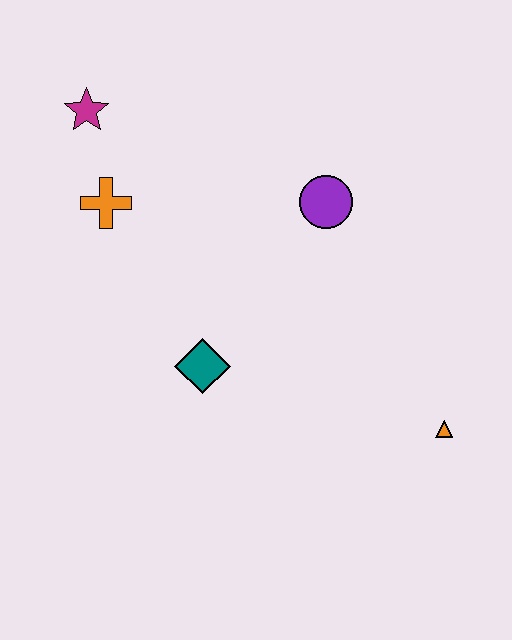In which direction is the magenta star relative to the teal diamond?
The magenta star is above the teal diamond.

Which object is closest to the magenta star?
The orange cross is closest to the magenta star.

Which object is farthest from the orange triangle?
The magenta star is farthest from the orange triangle.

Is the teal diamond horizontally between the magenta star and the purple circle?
Yes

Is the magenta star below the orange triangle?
No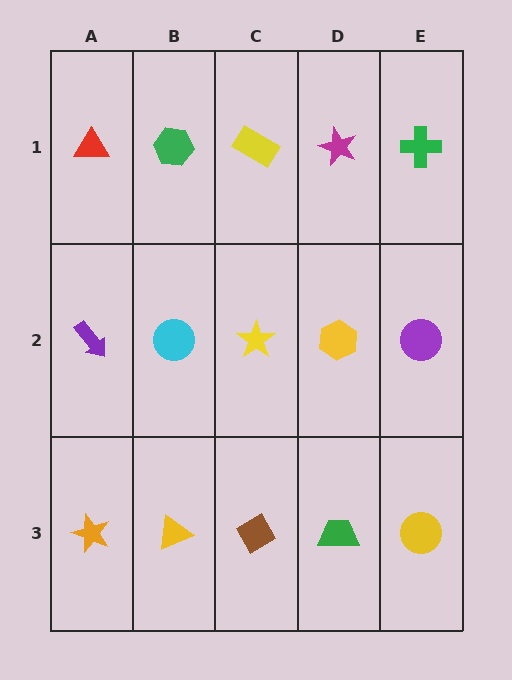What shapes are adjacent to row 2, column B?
A green hexagon (row 1, column B), a yellow triangle (row 3, column B), a purple arrow (row 2, column A), a yellow star (row 2, column C).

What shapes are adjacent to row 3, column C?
A yellow star (row 2, column C), a yellow triangle (row 3, column B), a green trapezoid (row 3, column D).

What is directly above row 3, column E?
A purple circle.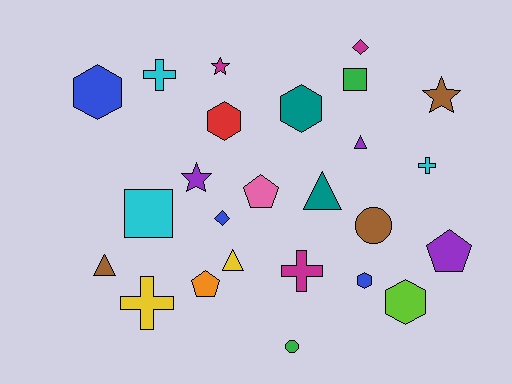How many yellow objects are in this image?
There are 2 yellow objects.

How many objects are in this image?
There are 25 objects.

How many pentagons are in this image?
There are 3 pentagons.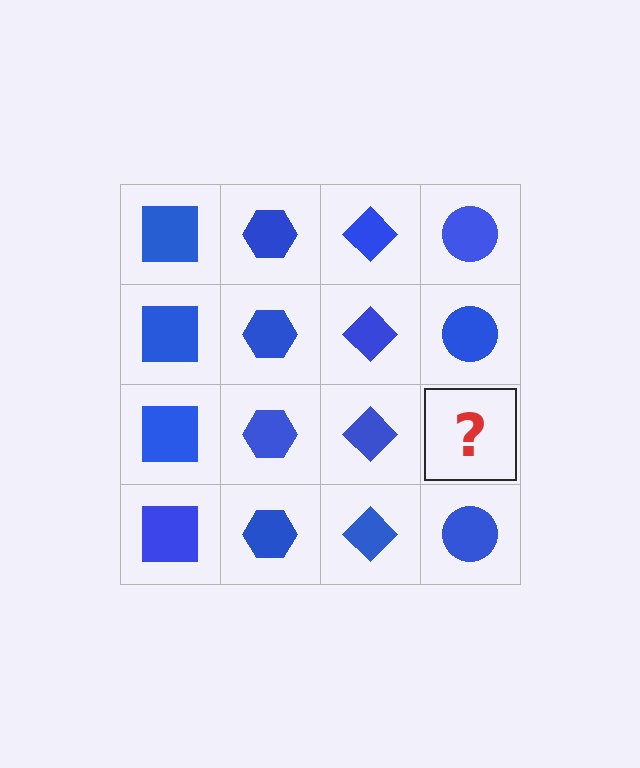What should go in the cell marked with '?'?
The missing cell should contain a blue circle.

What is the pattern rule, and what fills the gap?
The rule is that each column has a consistent shape. The gap should be filled with a blue circle.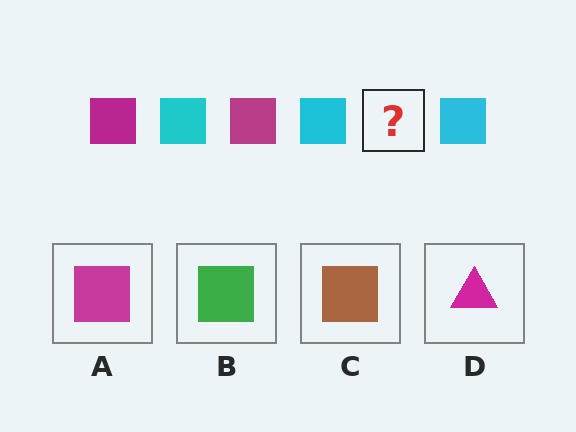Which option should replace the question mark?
Option A.